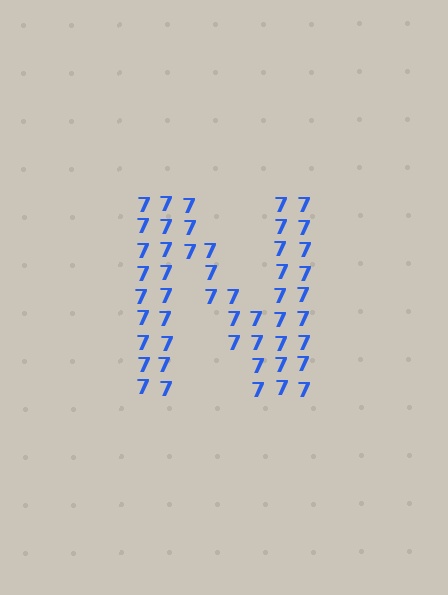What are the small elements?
The small elements are digit 7's.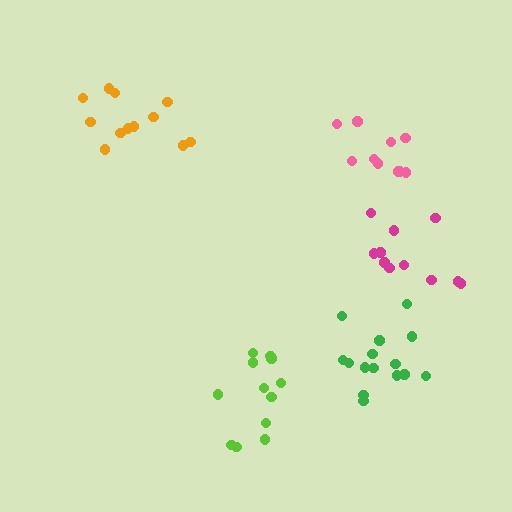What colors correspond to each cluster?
The clusters are colored: green, orange, lime, magenta, pink.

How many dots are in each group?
Group 1: 15 dots, Group 2: 12 dots, Group 3: 12 dots, Group 4: 11 dots, Group 5: 10 dots (60 total).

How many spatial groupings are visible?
There are 5 spatial groupings.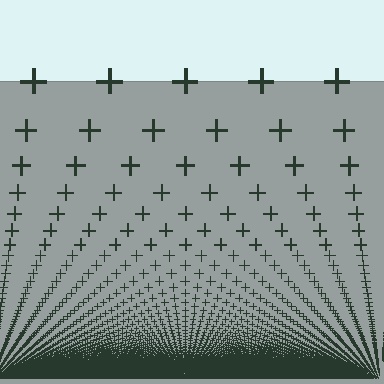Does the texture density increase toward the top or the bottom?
Density increases toward the bottom.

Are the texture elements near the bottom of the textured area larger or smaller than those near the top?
Smaller. The gradient is inverted — elements near the bottom are smaller and denser.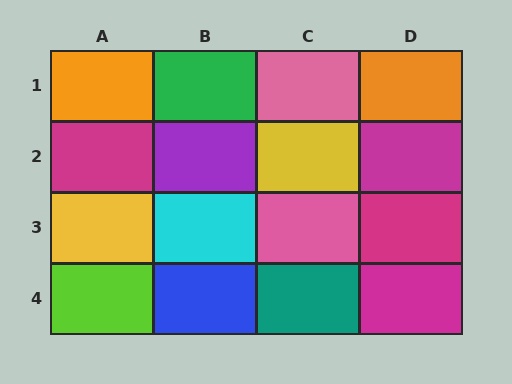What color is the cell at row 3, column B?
Cyan.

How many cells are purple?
1 cell is purple.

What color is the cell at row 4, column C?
Teal.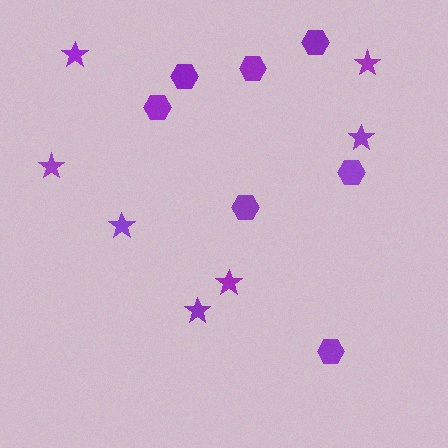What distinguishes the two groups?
There are 2 groups: one group of hexagons (7) and one group of stars (7).